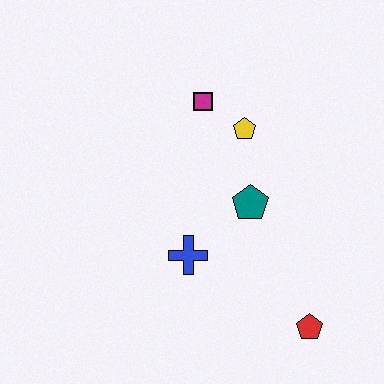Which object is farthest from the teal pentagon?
The red pentagon is farthest from the teal pentagon.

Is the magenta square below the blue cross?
No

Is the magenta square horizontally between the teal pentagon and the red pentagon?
No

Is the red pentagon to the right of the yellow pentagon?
Yes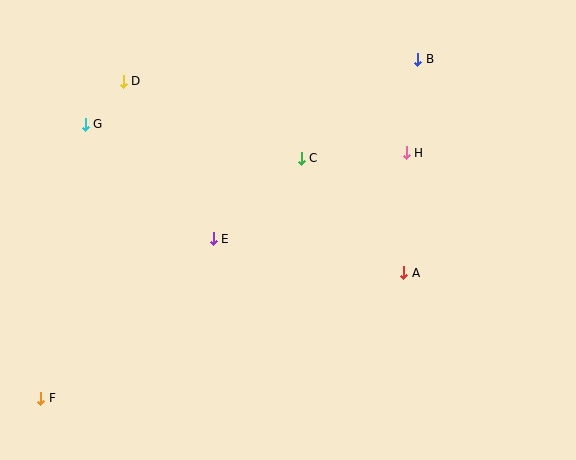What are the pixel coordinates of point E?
Point E is at (213, 239).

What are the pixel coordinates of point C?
Point C is at (301, 158).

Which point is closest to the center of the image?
Point C at (301, 158) is closest to the center.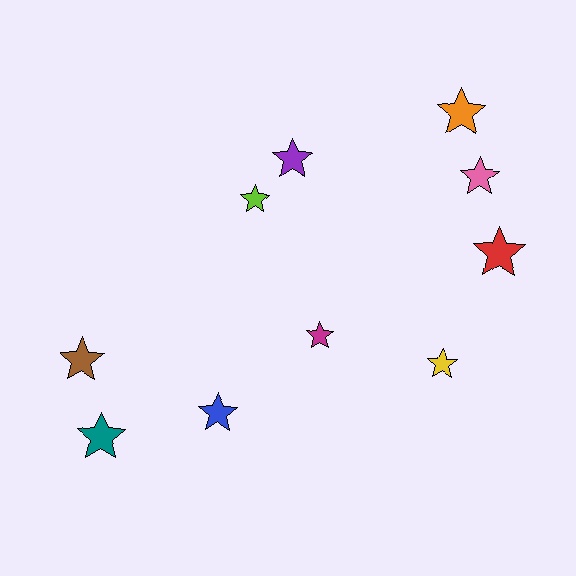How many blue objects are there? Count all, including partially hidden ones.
There is 1 blue object.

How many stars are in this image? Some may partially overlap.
There are 10 stars.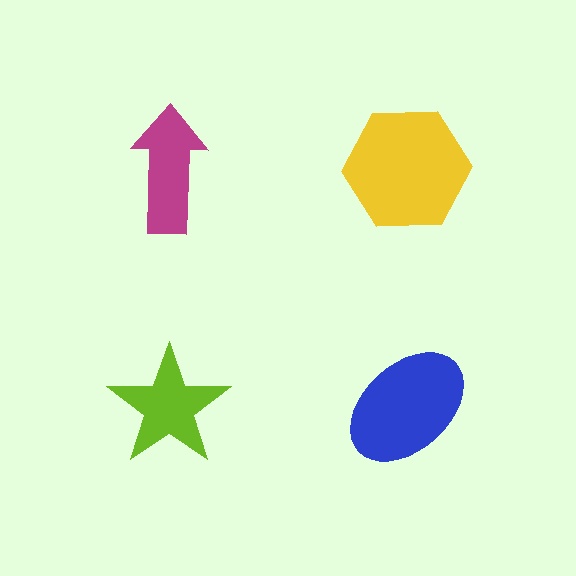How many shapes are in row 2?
2 shapes.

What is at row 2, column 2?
A blue ellipse.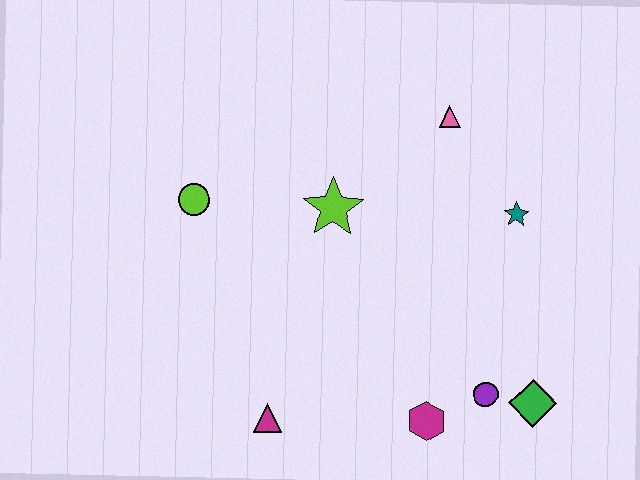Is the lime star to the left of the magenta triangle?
No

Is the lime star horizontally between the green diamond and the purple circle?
No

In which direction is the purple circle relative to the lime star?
The purple circle is below the lime star.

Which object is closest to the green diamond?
The purple circle is closest to the green diamond.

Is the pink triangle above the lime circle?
Yes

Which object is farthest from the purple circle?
The lime circle is farthest from the purple circle.